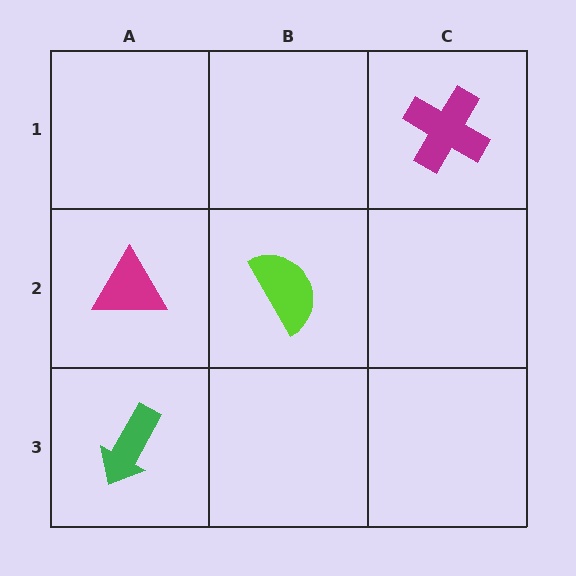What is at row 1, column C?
A magenta cross.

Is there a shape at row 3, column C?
No, that cell is empty.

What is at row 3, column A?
A green arrow.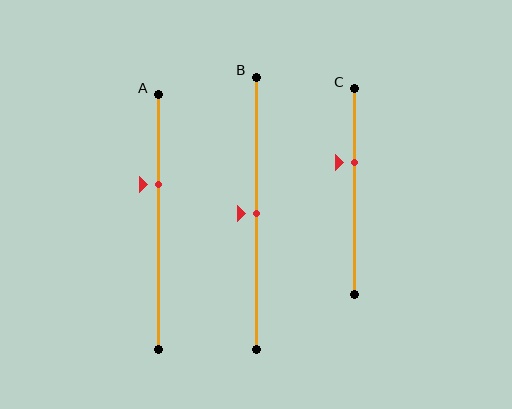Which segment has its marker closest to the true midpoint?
Segment B has its marker closest to the true midpoint.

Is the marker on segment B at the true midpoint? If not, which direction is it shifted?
Yes, the marker on segment B is at the true midpoint.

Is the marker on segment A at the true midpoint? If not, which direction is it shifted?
No, the marker on segment A is shifted upward by about 15% of the segment length.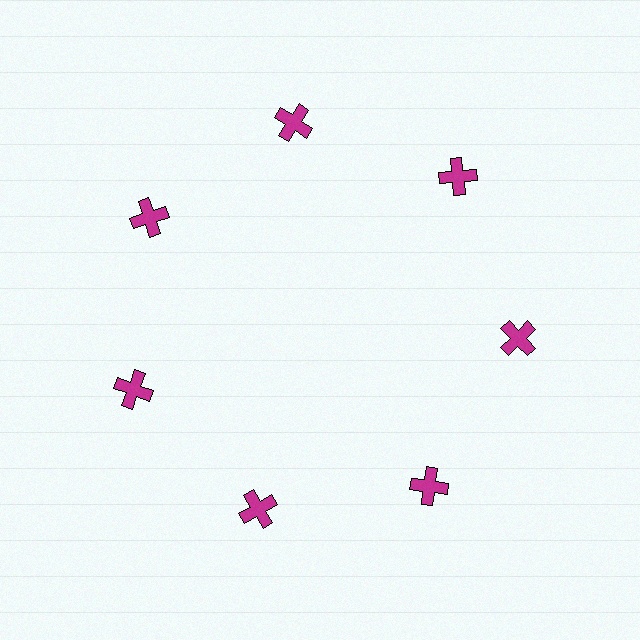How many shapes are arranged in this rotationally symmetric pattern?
There are 7 shapes, arranged in 7 groups of 1.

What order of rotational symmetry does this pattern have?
This pattern has 7-fold rotational symmetry.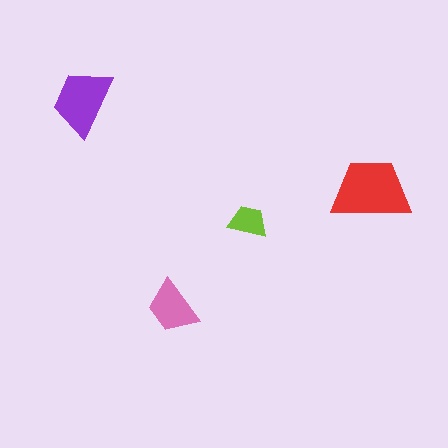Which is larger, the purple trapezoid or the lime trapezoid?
The purple one.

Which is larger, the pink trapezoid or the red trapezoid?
The red one.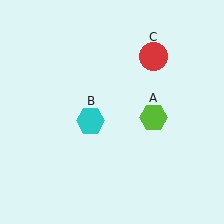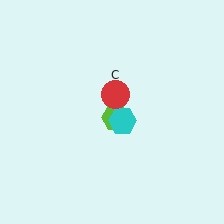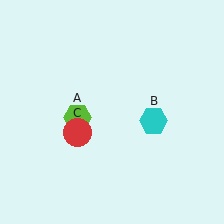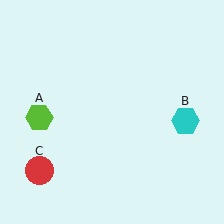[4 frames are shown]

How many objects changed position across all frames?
3 objects changed position: lime hexagon (object A), cyan hexagon (object B), red circle (object C).